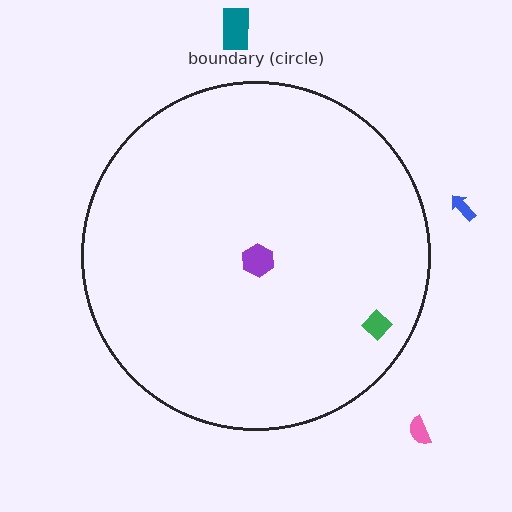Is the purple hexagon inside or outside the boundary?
Inside.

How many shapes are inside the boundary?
2 inside, 3 outside.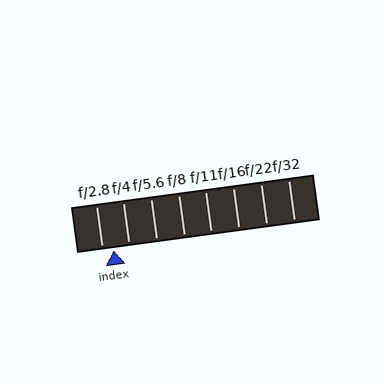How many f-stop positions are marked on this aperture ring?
There are 8 f-stop positions marked.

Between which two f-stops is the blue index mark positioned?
The index mark is between f/2.8 and f/4.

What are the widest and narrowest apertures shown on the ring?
The widest aperture shown is f/2.8 and the narrowest is f/32.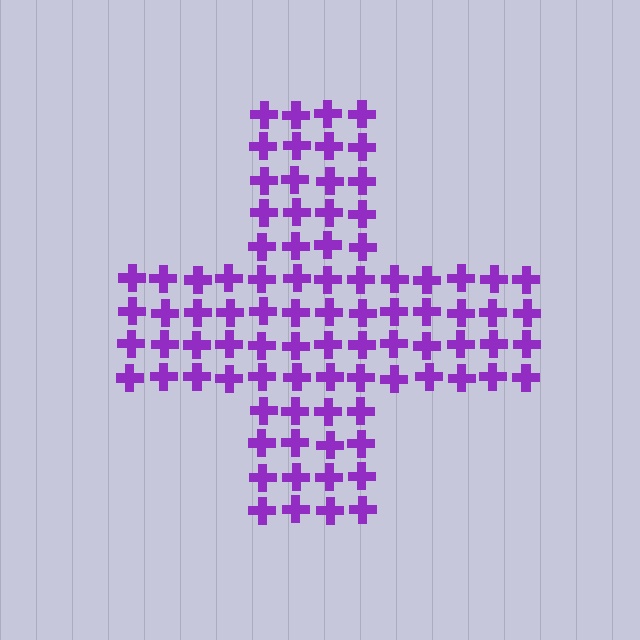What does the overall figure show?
The overall figure shows a cross.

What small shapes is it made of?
It is made of small crosses.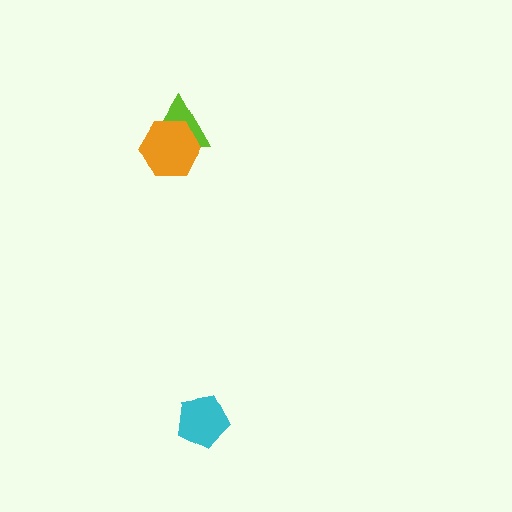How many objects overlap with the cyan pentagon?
0 objects overlap with the cyan pentagon.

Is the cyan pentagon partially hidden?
No, no other shape covers it.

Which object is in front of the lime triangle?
The orange hexagon is in front of the lime triangle.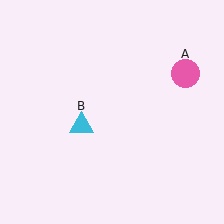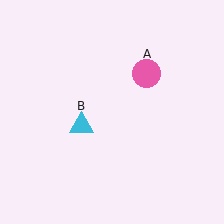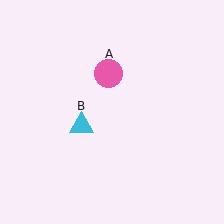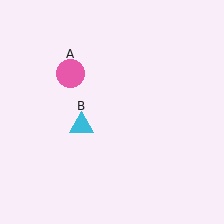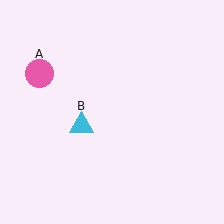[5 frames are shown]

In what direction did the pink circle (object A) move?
The pink circle (object A) moved left.